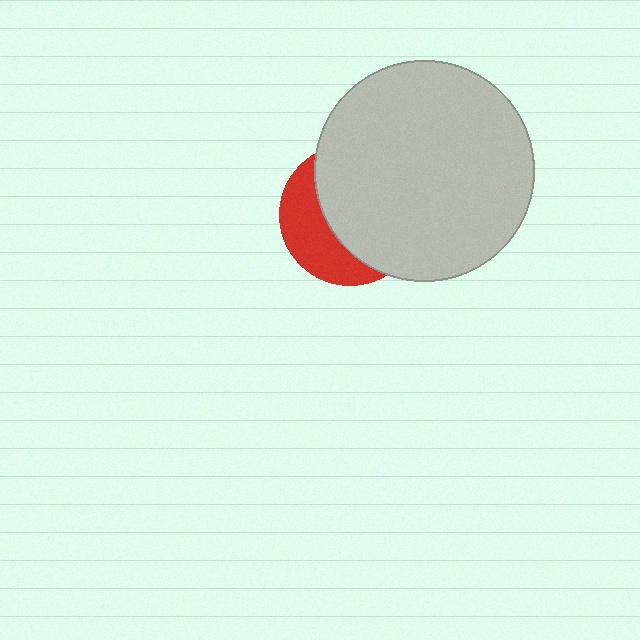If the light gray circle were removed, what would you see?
You would see the complete red circle.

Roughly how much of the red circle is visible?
A small part of it is visible (roughly 36%).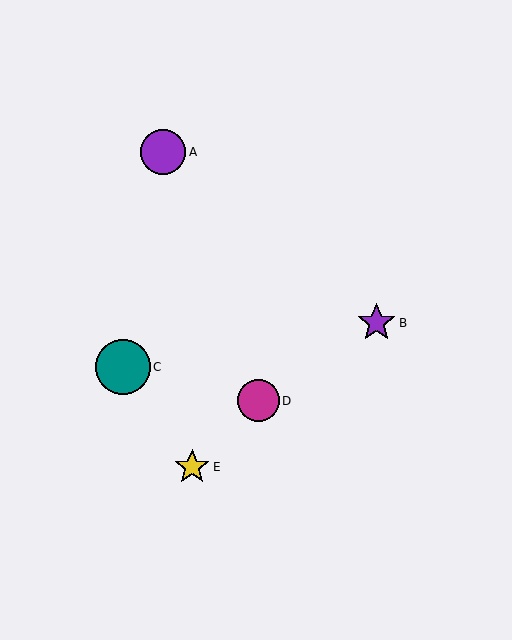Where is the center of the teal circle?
The center of the teal circle is at (123, 367).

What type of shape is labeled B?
Shape B is a purple star.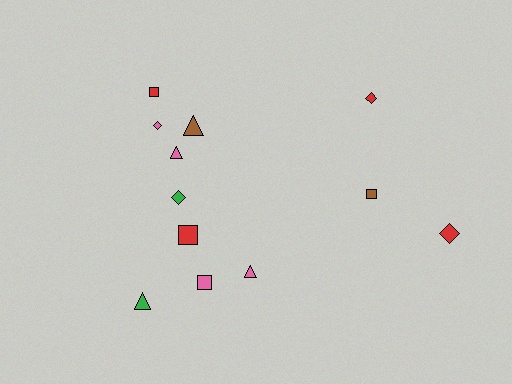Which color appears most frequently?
Pink, with 4 objects.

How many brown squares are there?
There is 1 brown square.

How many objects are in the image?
There are 12 objects.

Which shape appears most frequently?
Diamond, with 4 objects.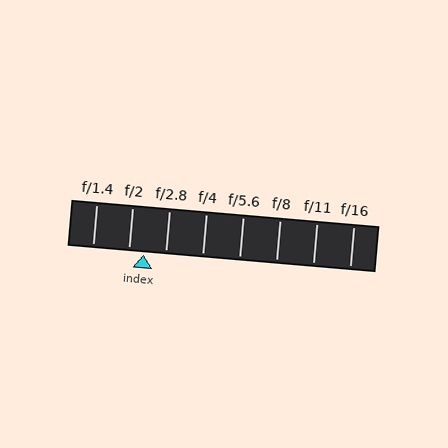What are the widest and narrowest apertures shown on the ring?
The widest aperture shown is f/1.4 and the narrowest is f/16.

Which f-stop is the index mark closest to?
The index mark is closest to f/2.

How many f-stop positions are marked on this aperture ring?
There are 8 f-stop positions marked.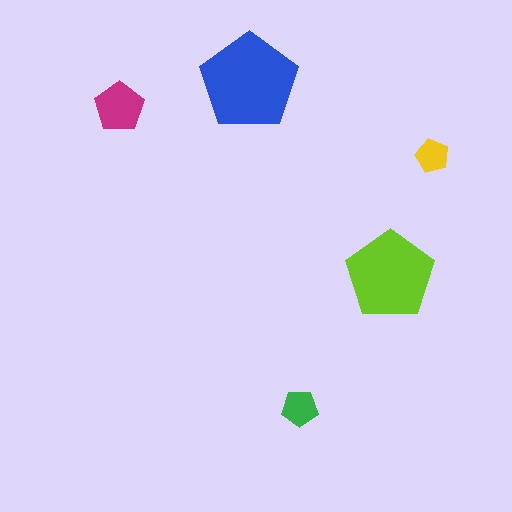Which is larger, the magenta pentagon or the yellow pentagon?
The magenta one.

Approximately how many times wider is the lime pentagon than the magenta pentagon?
About 2 times wider.